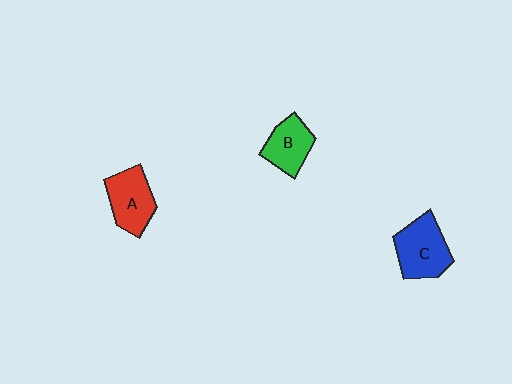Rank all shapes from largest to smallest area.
From largest to smallest: C (blue), A (red), B (green).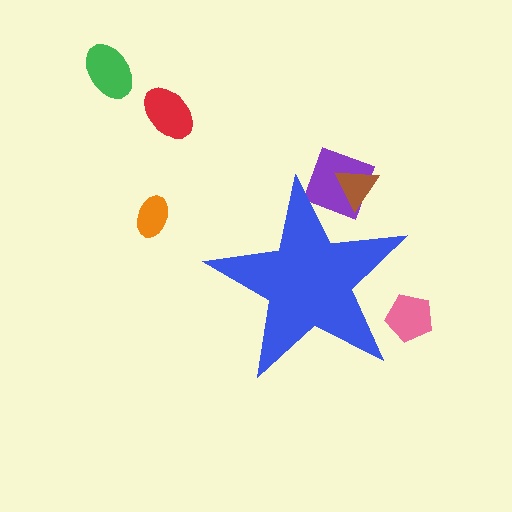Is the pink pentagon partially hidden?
Yes, the pink pentagon is partially hidden behind the blue star.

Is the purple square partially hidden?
Yes, the purple square is partially hidden behind the blue star.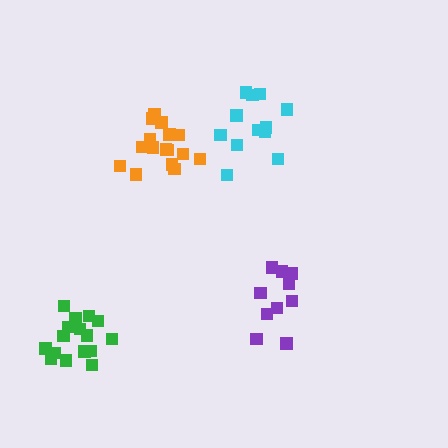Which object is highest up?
The cyan cluster is topmost.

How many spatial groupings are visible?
There are 4 spatial groupings.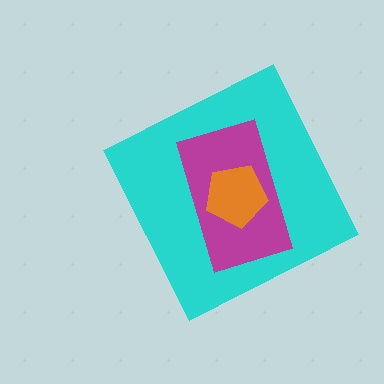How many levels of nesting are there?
3.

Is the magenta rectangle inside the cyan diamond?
Yes.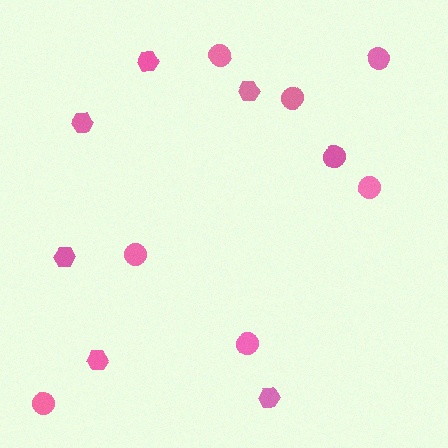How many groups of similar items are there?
There are 2 groups: one group of hexagons (6) and one group of circles (8).